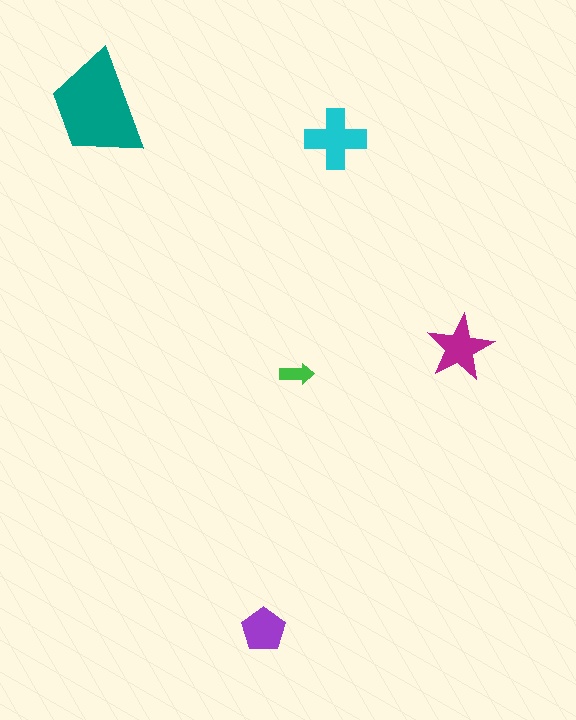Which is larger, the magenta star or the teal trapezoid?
The teal trapezoid.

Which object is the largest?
The teal trapezoid.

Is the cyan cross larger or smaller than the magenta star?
Larger.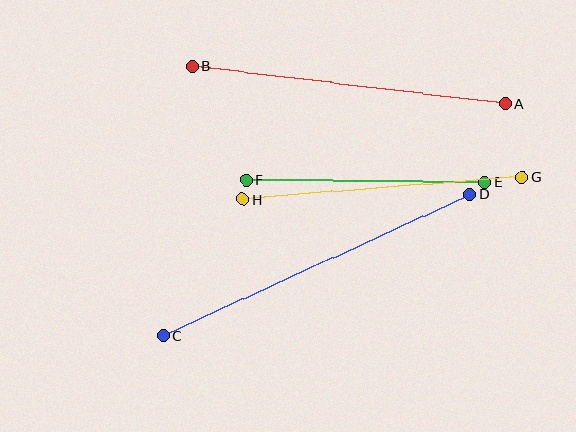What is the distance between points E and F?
The distance is approximately 238 pixels.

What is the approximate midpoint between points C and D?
The midpoint is at approximately (316, 265) pixels.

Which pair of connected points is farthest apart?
Points C and D are farthest apart.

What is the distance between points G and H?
The distance is approximately 280 pixels.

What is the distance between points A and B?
The distance is approximately 316 pixels.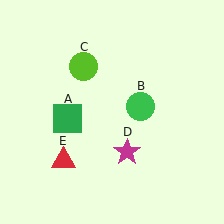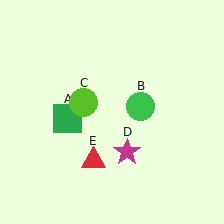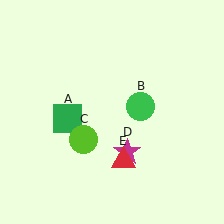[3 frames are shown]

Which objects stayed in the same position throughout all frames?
Green square (object A) and green circle (object B) and magenta star (object D) remained stationary.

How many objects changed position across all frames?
2 objects changed position: lime circle (object C), red triangle (object E).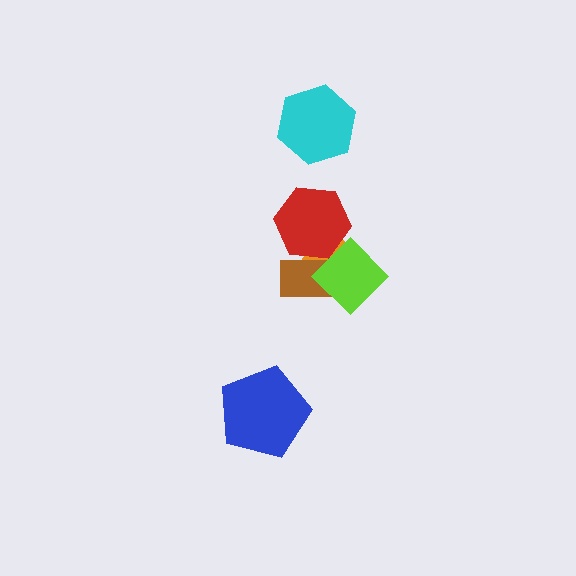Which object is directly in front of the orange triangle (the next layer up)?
The brown rectangle is directly in front of the orange triangle.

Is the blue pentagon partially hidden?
No, no other shape covers it.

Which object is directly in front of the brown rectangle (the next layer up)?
The lime diamond is directly in front of the brown rectangle.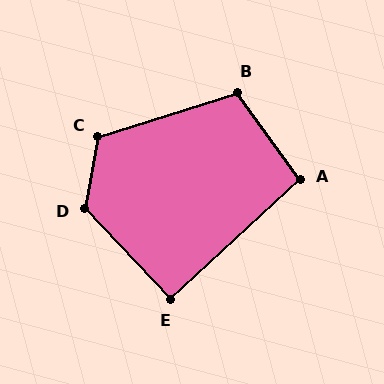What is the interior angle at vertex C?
Approximately 118 degrees (obtuse).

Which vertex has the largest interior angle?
D, at approximately 126 degrees.